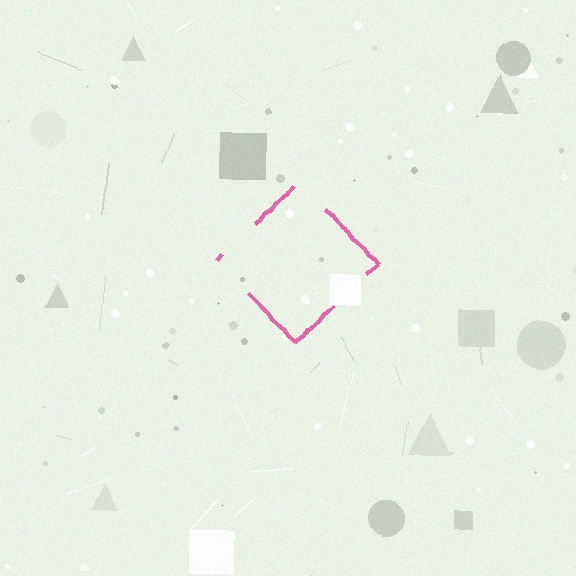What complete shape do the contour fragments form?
The contour fragments form a diamond.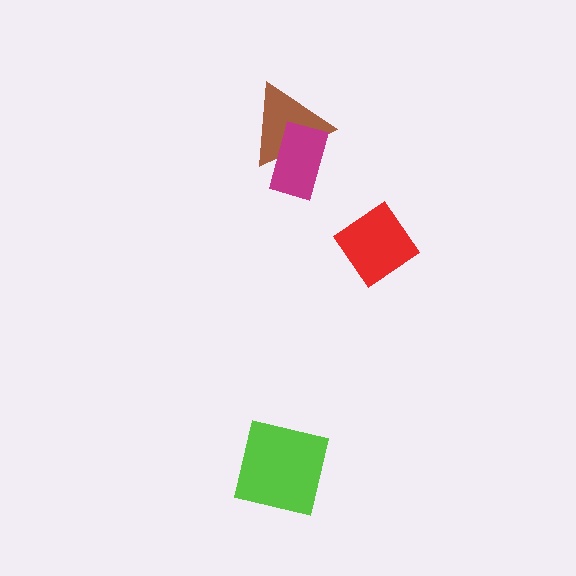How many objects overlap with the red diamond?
0 objects overlap with the red diamond.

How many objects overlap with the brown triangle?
1 object overlaps with the brown triangle.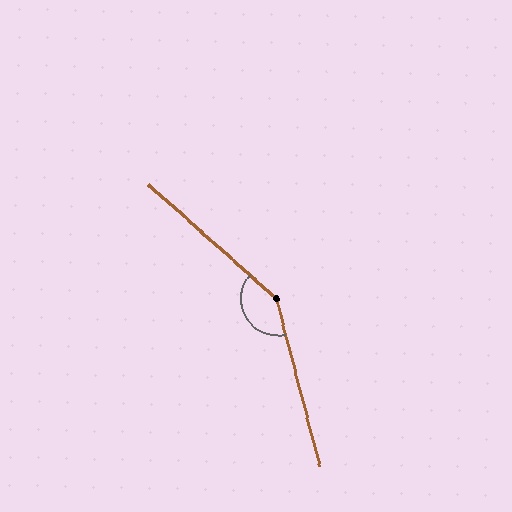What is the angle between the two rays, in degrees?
Approximately 146 degrees.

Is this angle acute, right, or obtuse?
It is obtuse.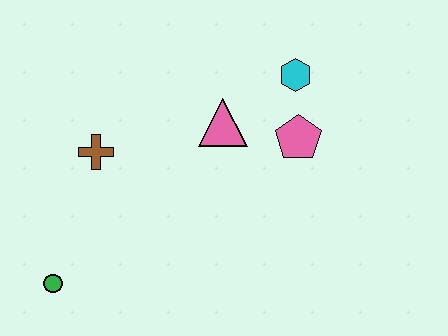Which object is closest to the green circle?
The brown cross is closest to the green circle.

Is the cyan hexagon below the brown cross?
No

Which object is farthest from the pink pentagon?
The green circle is farthest from the pink pentagon.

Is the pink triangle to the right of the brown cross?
Yes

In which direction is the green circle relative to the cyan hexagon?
The green circle is to the left of the cyan hexagon.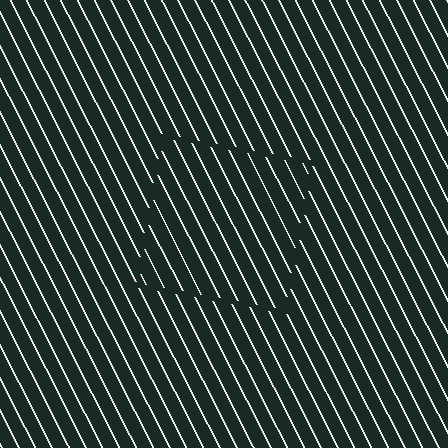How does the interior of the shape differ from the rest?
The interior of the shape contains the same grating, shifted by half a period — the contour is defined by the phase discontinuity where line-ends from the inner and outer gratings abut.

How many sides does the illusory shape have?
4 sides — the line-ends trace a square.